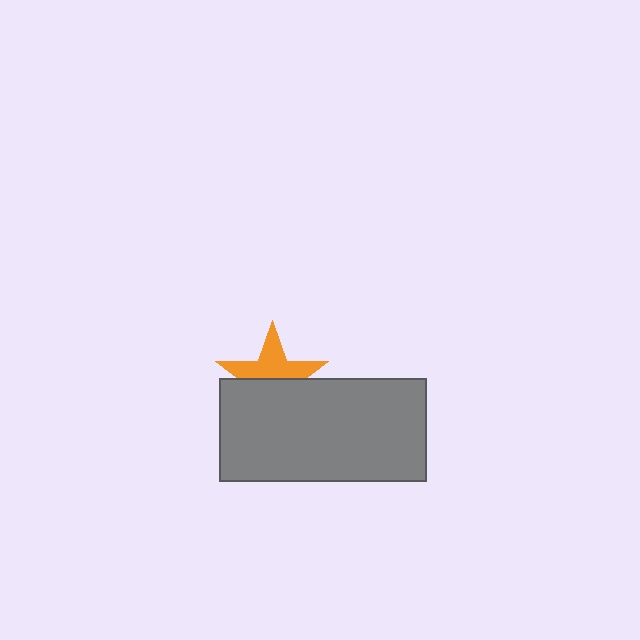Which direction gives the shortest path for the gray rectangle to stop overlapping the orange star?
Moving down gives the shortest separation.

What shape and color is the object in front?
The object in front is a gray rectangle.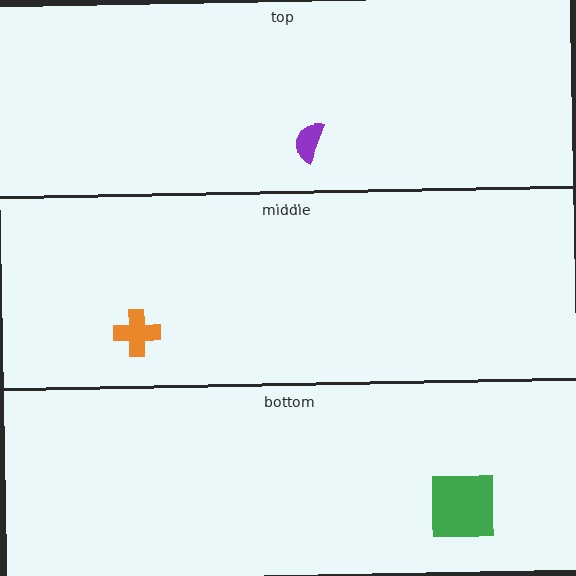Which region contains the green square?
The bottom region.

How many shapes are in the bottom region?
1.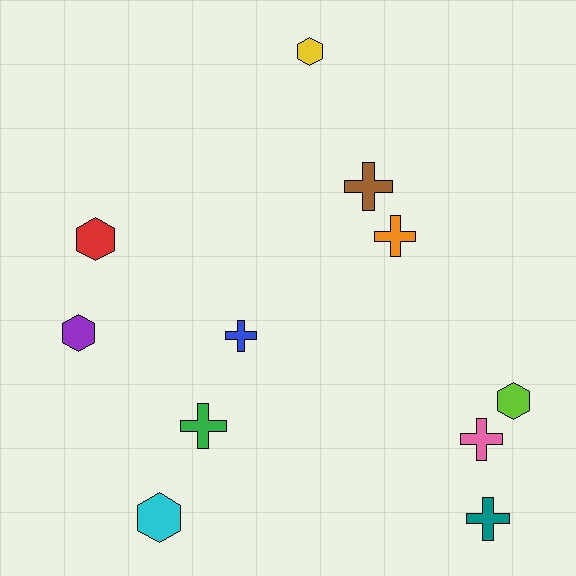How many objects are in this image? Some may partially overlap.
There are 11 objects.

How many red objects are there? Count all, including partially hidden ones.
There is 1 red object.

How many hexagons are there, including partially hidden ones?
There are 5 hexagons.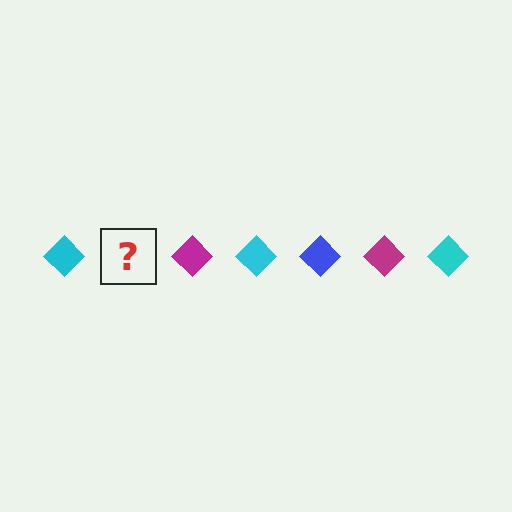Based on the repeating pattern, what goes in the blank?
The blank should be a blue diamond.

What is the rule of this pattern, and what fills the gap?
The rule is that the pattern cycles through cyan, blue, magenta diamonds. The gap should be filled with a blue diamond.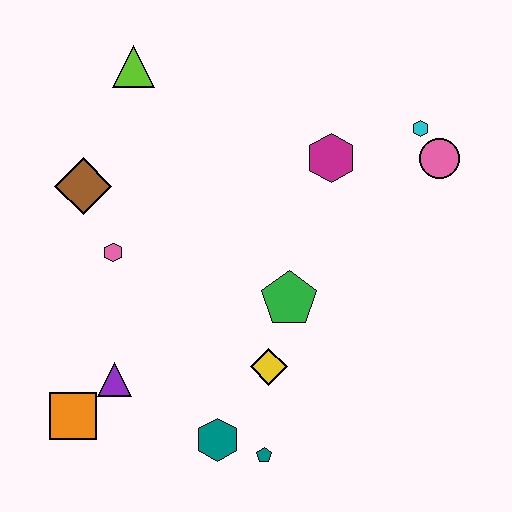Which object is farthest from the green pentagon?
The lime triangle is farthest from the green pentagon.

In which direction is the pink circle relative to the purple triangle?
The pink circle is to the right of the purple triangle.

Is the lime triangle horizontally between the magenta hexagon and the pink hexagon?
Yes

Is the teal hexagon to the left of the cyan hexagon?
Yes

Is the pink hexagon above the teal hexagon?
Yes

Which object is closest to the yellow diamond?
The green pentagon is closest to the yellow diamond.